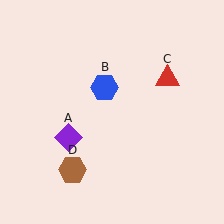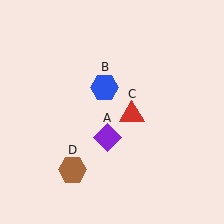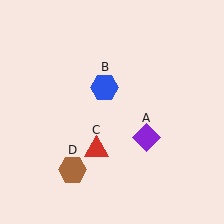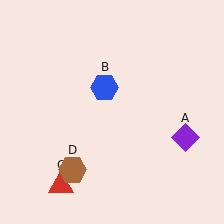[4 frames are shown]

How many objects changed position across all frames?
2 objects changed position: purple diamond (object A), red triangle (object C).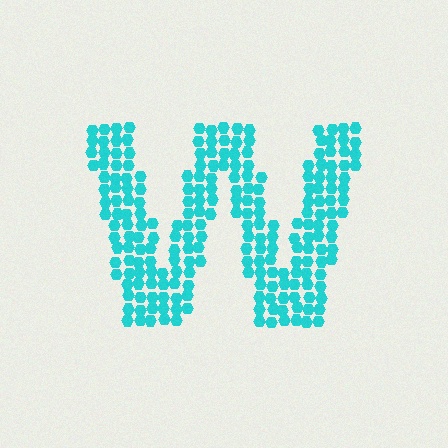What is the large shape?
The large shape is the letter W.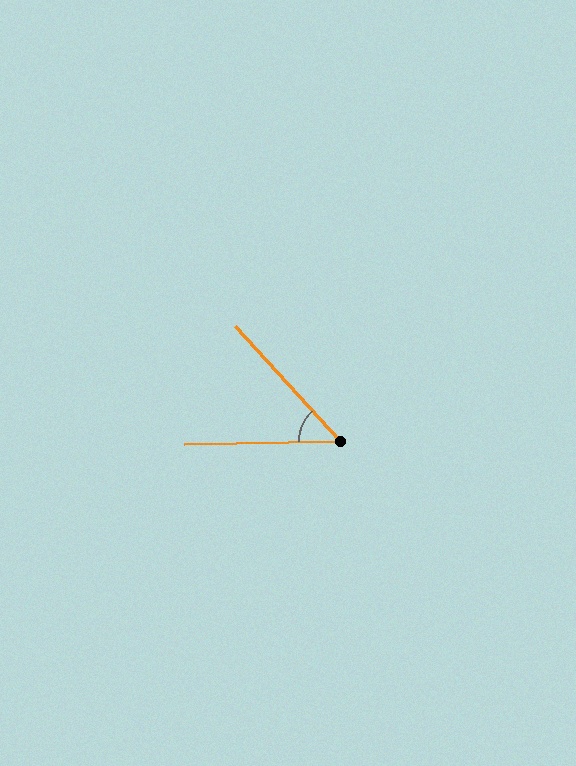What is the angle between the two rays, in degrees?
Approximately 49 degrees.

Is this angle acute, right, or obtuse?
It is acute.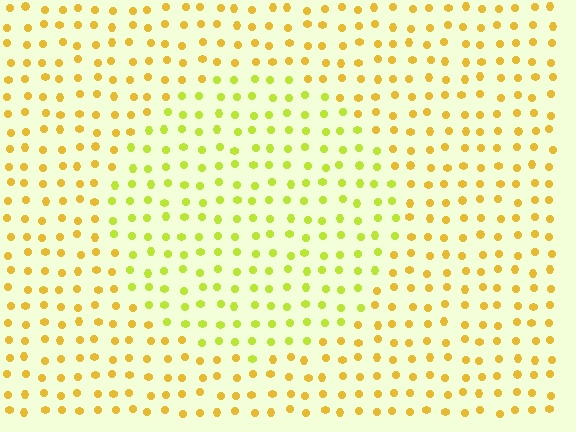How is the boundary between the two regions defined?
The boundary is defined purely by a slight shift in hue (about 31 degrees). Spacing, size, and orientation are identical on both sides.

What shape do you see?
I see a circle.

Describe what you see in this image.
The image is filled with small yellow elements in a uniform arrangement. A circle-shaped region is visible where the elements are tinted to a slightly different hue, forming a subtle color boundary.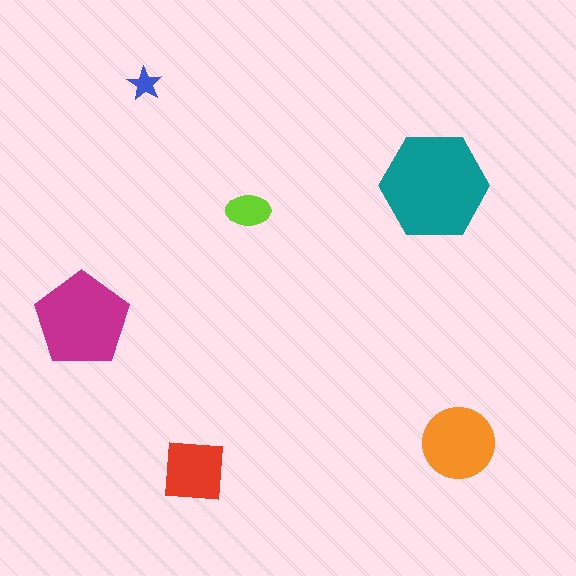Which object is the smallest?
The blue star.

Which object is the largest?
The teal hexagon.